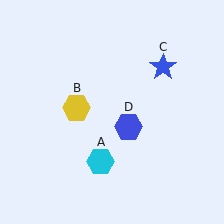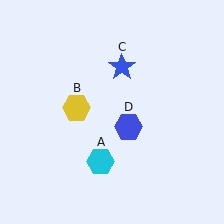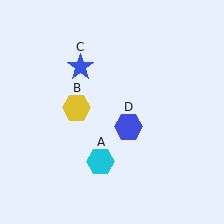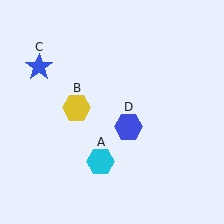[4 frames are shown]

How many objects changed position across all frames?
1 object changed position: blue star (object C).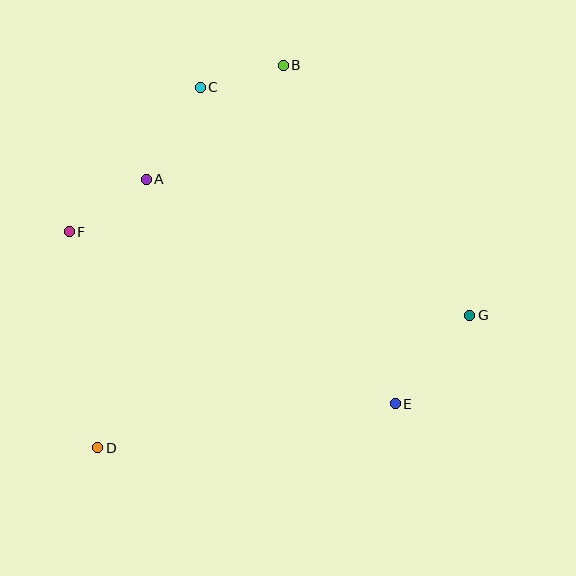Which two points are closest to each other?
Points B and C are closest to each other.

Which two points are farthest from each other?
Points B and D are farthest from each other.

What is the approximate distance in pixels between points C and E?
The distance between C and E is approximately 372 pixels.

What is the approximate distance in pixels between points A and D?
The distance between A and D is approximately 273 pixels.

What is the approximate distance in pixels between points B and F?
The distance between B and F is approximately 271 pixels.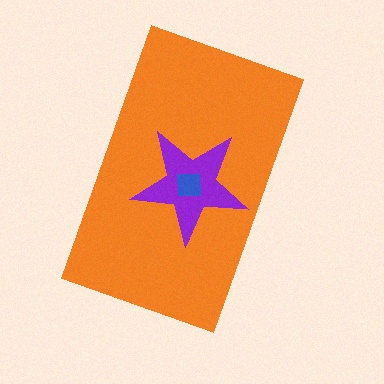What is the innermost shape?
The blue square.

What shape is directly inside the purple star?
The blue square.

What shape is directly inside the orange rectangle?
The purple star.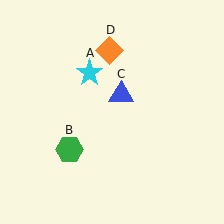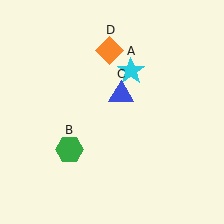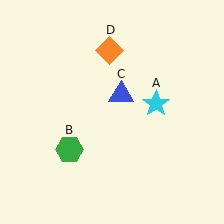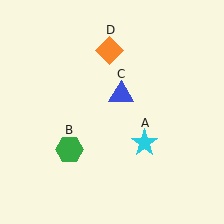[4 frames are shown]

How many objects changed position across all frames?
1 object changed position: cyan star (object A).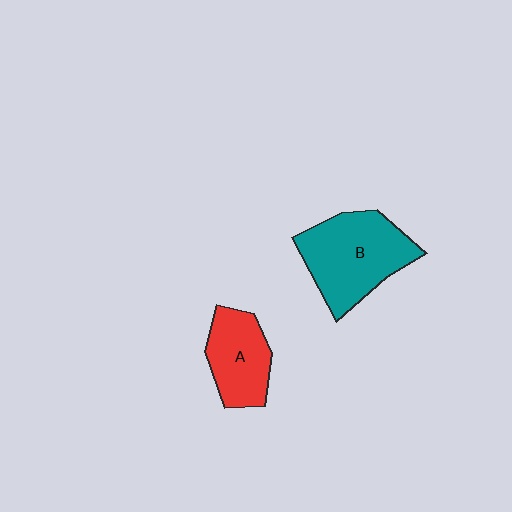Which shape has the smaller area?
Shape A (red).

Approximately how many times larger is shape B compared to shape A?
Approximately 1.5 times.